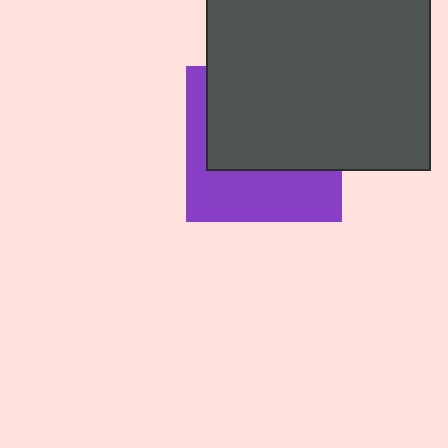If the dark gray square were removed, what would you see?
You would see the complete purple square.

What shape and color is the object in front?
The object in front is a dark gray square.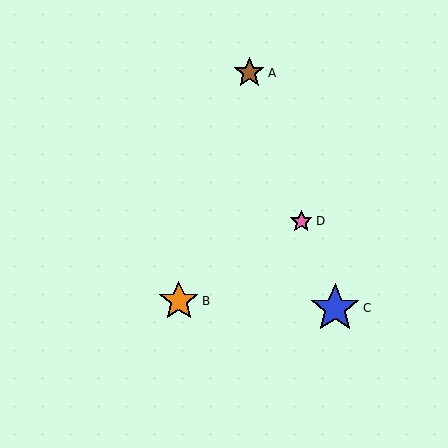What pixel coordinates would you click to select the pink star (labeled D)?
Click at (301, 221) to select the pink star D.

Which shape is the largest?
The blue star (labeled C) is the largest.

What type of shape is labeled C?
Shape C is a blue star.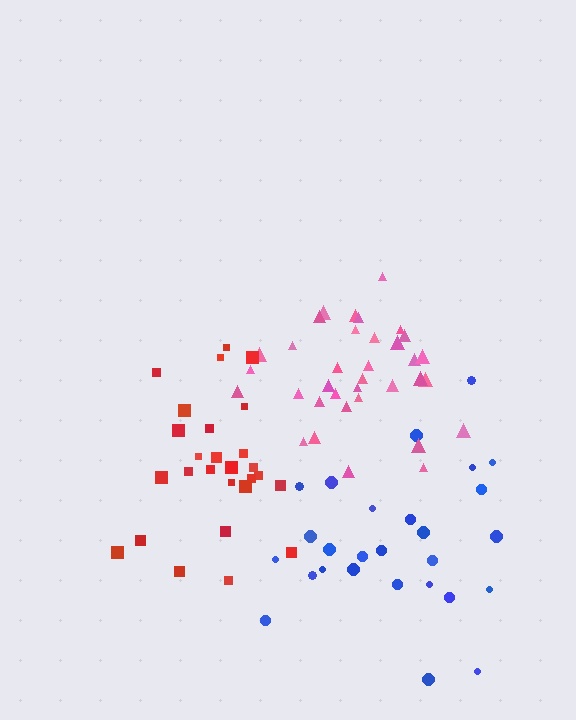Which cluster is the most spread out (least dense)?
Blue.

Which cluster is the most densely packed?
Pink.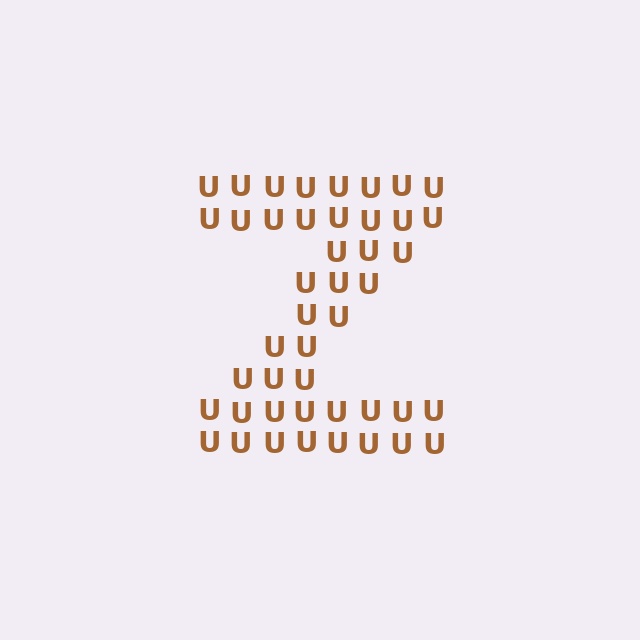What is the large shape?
The large shape is the letter Z.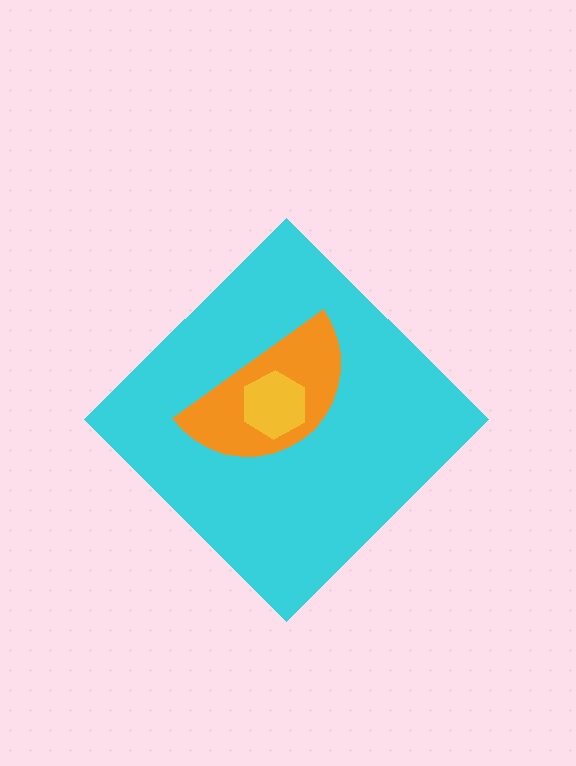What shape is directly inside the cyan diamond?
The orange semicircle.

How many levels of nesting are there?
3.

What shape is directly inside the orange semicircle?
The yellow hexagon.